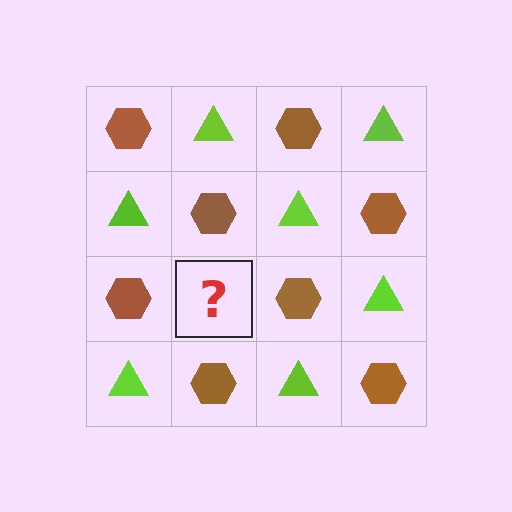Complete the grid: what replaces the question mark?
The question mark should be replaced with a lime triangle.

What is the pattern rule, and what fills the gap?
The rule is that it alternates brown hexagon and lime triangle in a checkerboard pattern. The gap should be filled with a lime triangle.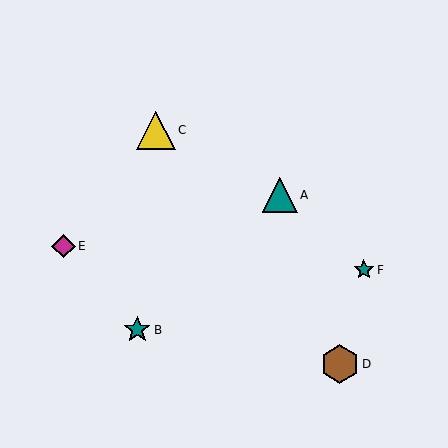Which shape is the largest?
The brown hexagon (labeled D) is the largest.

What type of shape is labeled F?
Shape F is a teal star.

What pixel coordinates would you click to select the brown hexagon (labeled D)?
Click at (340, 364) to select the brown hexagon D.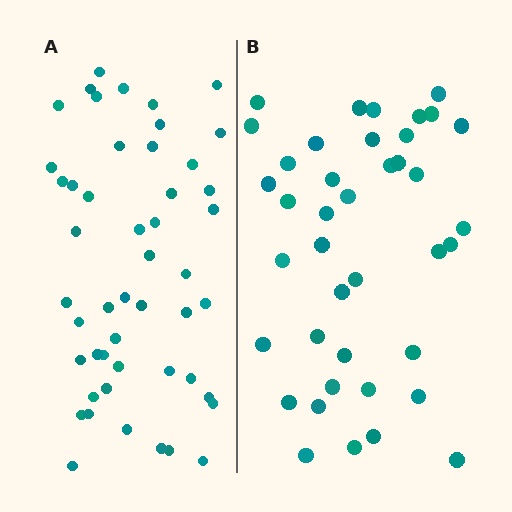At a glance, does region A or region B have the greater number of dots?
Region A (the left region) has more dots.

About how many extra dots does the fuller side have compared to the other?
Region A has roughly 8 or so more dots than region B.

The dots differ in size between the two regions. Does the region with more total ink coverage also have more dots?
No. Region B has more total ink coverage because its dots are larger, but region A actually contains more individual dots. Total area can be misleading — the number of items is what matters here.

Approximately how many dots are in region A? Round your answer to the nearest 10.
About 50 dots. (The exact count is 49, which rounds to 50.)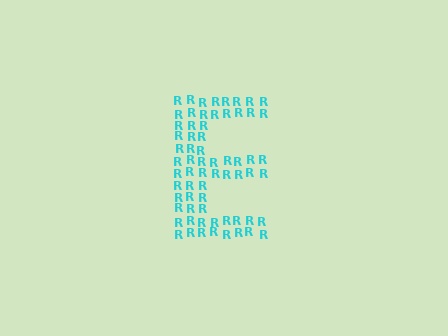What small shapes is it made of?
It is made of small letter R's.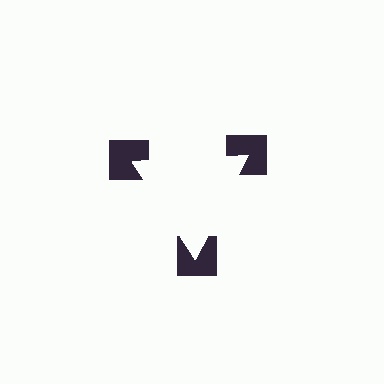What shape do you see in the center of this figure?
An illusory triangle — its edges are inferred from the aligned wedge cuts in the notched squares, not physically drawn.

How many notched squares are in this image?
There are 3 — one at each vertex of the illusory triangle.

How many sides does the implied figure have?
3 sides.